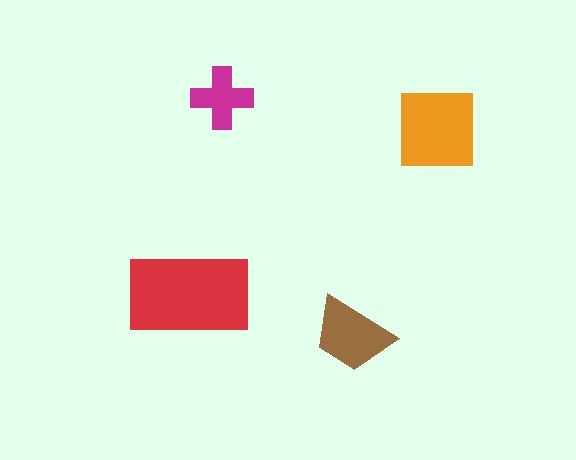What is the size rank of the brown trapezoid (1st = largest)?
3rd.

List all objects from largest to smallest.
The red rectangle, the orange square, the brown trapezoid, the magenta cross.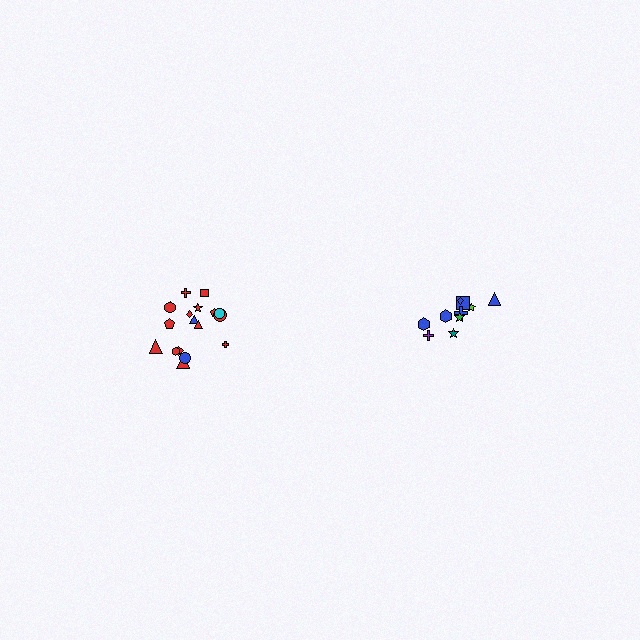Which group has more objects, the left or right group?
The left group.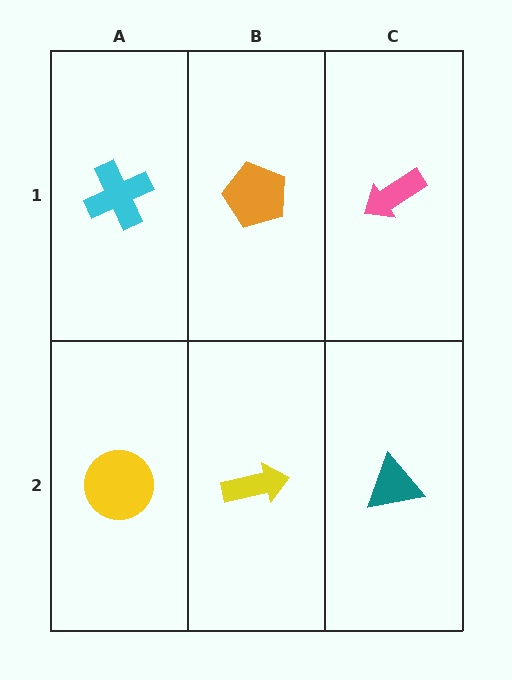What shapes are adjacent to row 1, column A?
A yellow circle (row 2, column A), an orange pentagon (row 1, column B).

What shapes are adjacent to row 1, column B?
A yellow arrow (row 2, column B), a cyan cross (row 1, column A), a pink arrow (row 1, column C).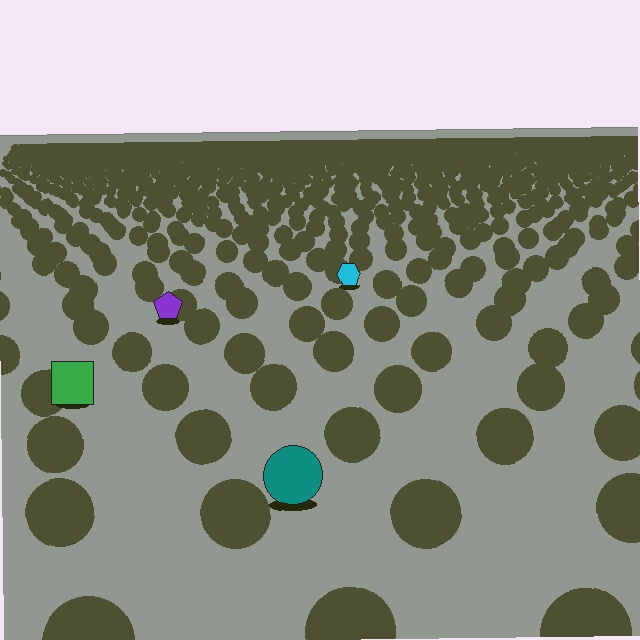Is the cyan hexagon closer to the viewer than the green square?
No. The green square is closer — you can tell from the texture gradient: the ground texture is coarser near it.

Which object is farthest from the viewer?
The cyan hexagon is farthest from the viewer. It appears smaller and the ground texture around it is denser.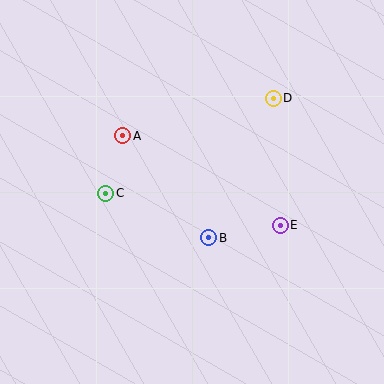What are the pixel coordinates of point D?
Point D is at (273, 98).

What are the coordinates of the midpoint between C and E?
The midpoint between C and E is at (193, 209).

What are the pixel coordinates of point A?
Point A is at (123, 136).